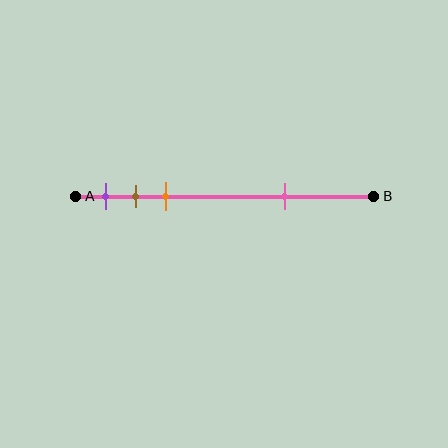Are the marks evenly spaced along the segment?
No, the marks are not evenly spaced.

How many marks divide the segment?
There are 4 marks dividing the segment.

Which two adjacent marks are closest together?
The brown and orange marks are the closest adjacent pair.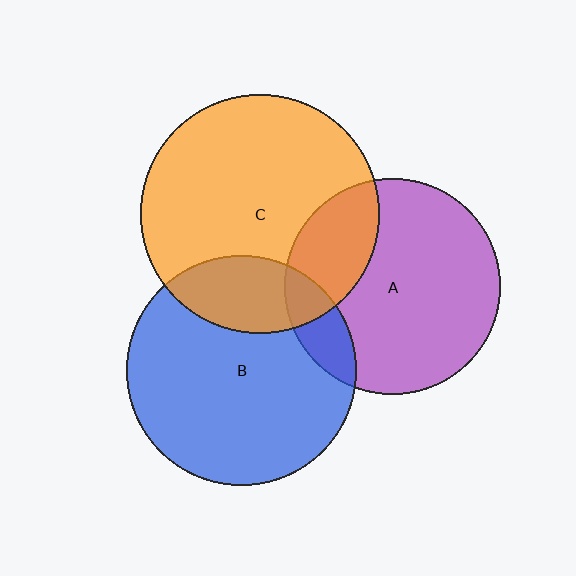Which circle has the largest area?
Circle C (orange).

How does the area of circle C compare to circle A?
Approximately 1.2 times.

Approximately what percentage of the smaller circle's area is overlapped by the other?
Approximately 25%.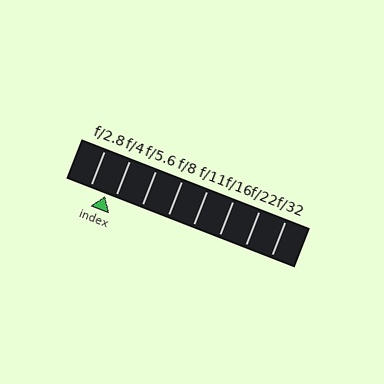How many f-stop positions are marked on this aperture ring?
There are 8 f-stop positions marked.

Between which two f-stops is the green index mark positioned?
The index mark is between f/2.8 and f/4.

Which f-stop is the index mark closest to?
The index mark is closest to f/4.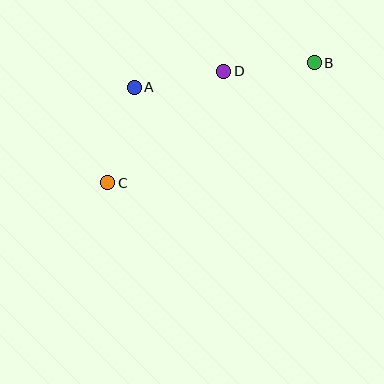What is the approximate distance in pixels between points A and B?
The distance between A and B is approximately 182 pixels.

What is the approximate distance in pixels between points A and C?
The distance between A and C is approximately 99 pixels.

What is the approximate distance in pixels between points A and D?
The distance between A and D is approximately 91 pixels.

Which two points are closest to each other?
Points B and D are closest to each other.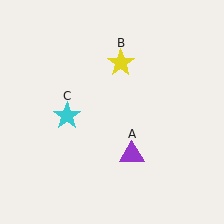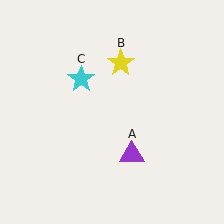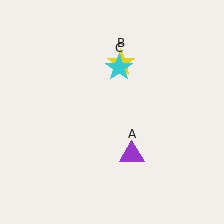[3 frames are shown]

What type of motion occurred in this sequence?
The cyan star (object C) rotated clockwise around the center of the scene.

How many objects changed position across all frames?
1 object changed position: cyan star (object C).